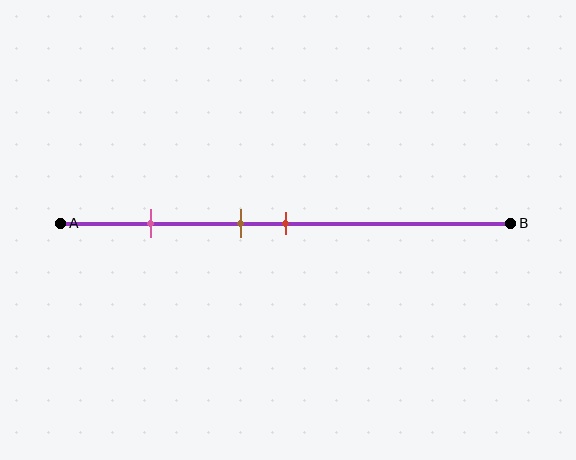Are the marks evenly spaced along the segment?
No, the marks are not evenly spaced.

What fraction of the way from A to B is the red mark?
The red mark is approximately 50% (0.5) of the way from A to B.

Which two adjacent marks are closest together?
The brown and red marks are the closest adjacent pair.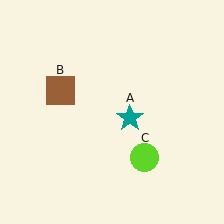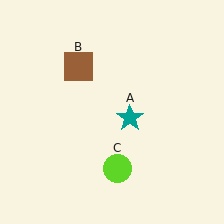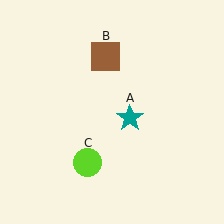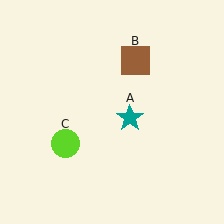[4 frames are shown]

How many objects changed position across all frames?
2 objects changed position: brown square (object B), lime circle (object C).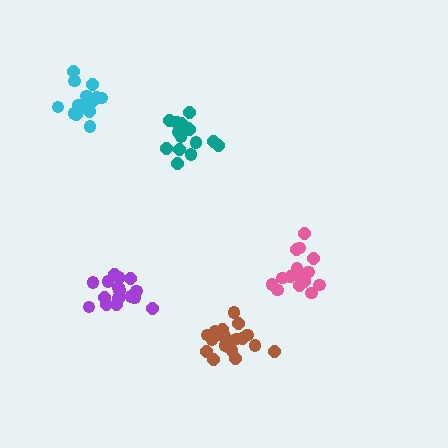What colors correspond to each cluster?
The clusters are colored: pink, purple, cyan, brown, teal.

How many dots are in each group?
Group 1: 17 dots, Group 2: 17 dots, Group 3: 15 dots, Group 4: 20 dots, Group 5: 15 dots (84 total).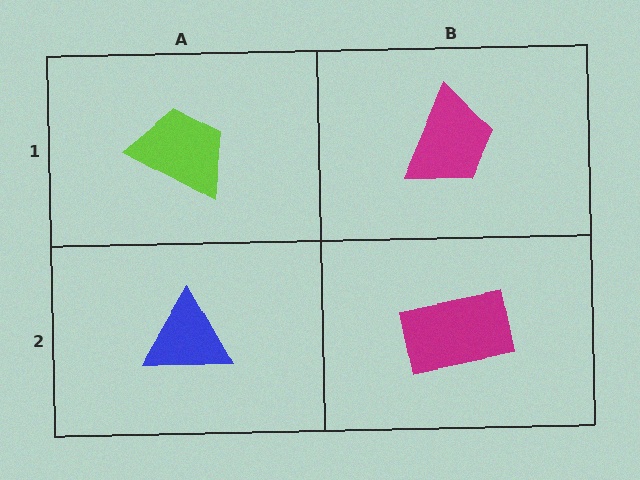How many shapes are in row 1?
2 shapes.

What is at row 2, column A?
A blue triangle.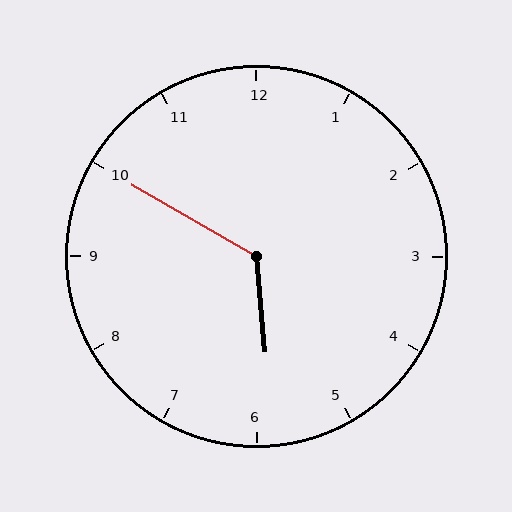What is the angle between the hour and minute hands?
Approximately 125 degrees.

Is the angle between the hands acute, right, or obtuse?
It is obtuse.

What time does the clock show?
5:50.